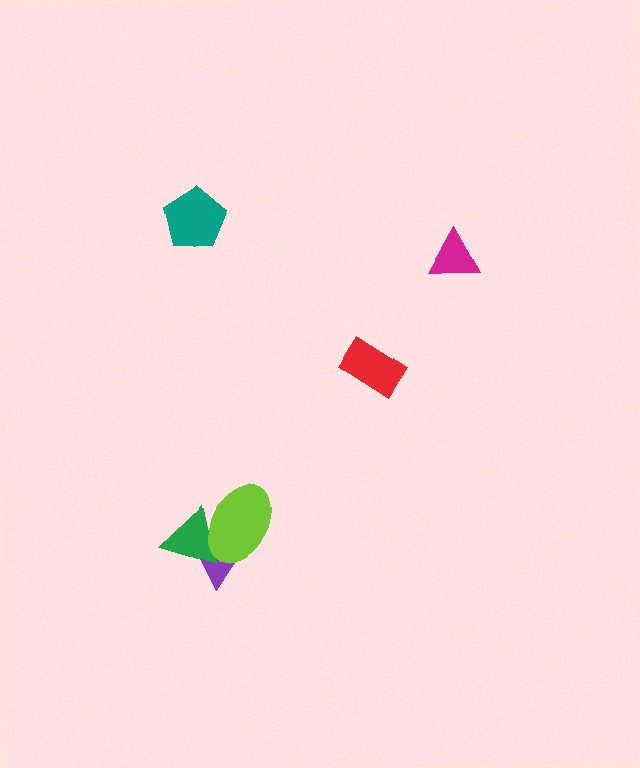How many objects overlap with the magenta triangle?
0 objects overlap with the magenta triangle.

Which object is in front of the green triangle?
The lime ellipse is in front of the green triangle.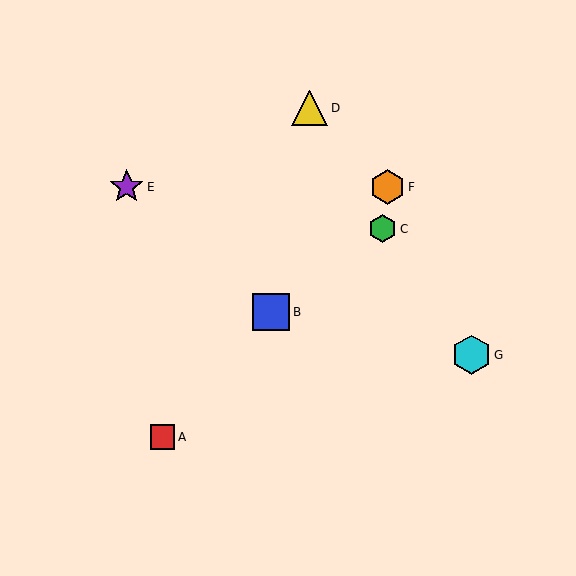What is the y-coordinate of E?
Object E is at y≈187.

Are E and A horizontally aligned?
No, E is at y≈187 and A is at y≈437.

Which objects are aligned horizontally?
Objects E, F are aligned horizontally.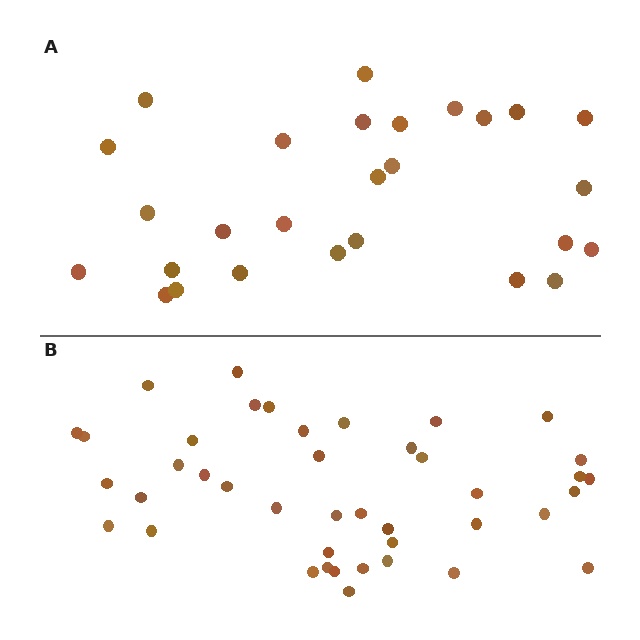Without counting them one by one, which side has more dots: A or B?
Region B (the bottom region) has more dots.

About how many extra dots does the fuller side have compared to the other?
Region B has approximately 15 more dots than region A.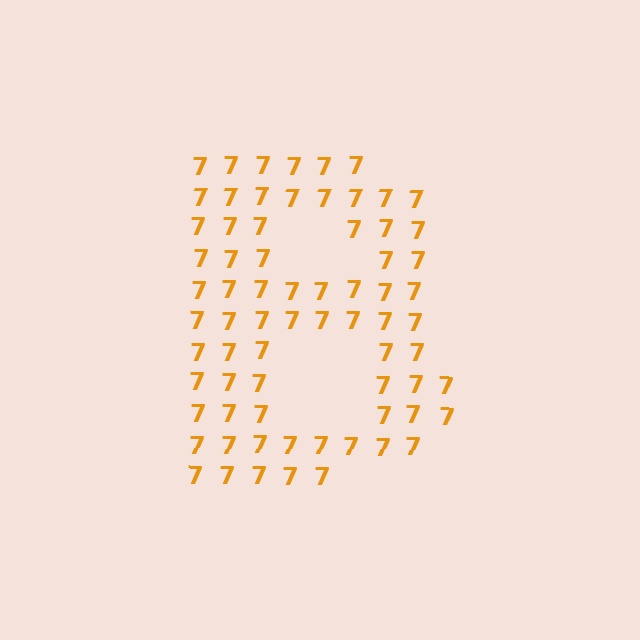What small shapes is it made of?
It is made of small digit 7's.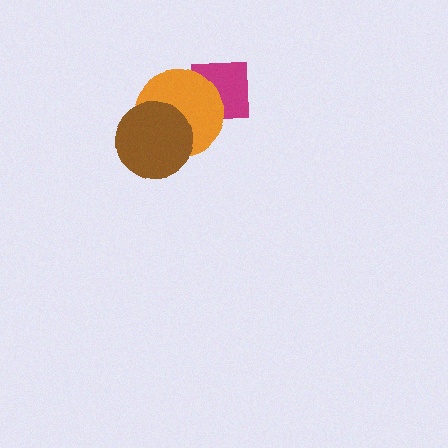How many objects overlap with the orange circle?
2 objects overlap with the orange circle.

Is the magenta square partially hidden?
Yes, it is partially covered by another shape.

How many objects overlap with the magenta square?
1 object overlaps with the magenta square.